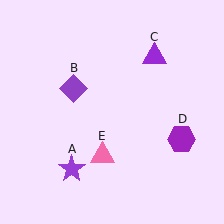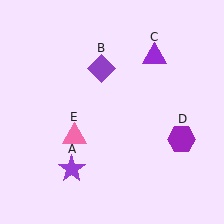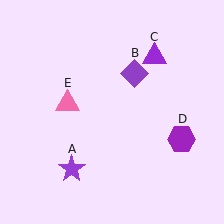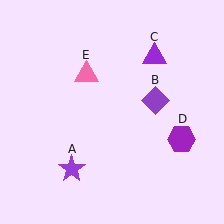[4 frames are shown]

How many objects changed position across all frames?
2 objects changed position: purple diamond (object B), pink triangle (object E).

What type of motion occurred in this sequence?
The purple diamond (object B), pink triangle (object E) rotated clockwise around the center of the scene.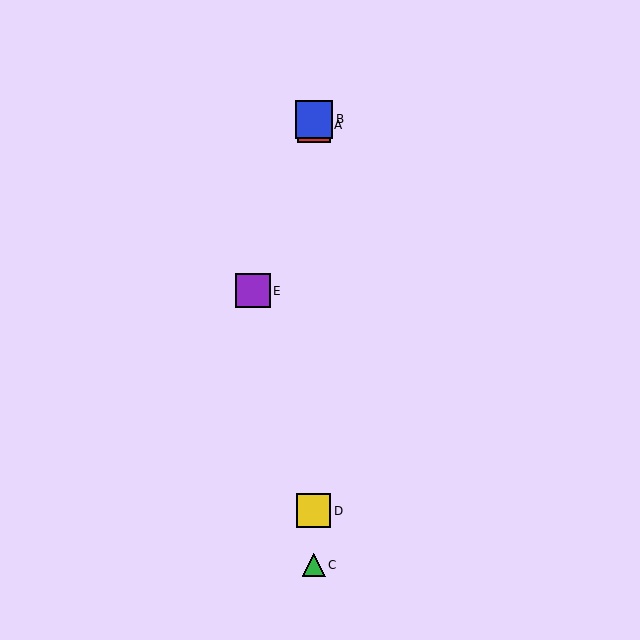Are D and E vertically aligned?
No, D is at x≈314 and E is at x≈253.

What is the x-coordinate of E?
Object E is at x≈253.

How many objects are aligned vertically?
4 objects (A, B, C, D) are aligned vertically.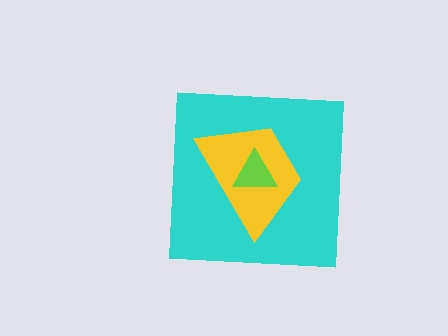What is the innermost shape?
The lime triangle.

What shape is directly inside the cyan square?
The yellow trapezoid.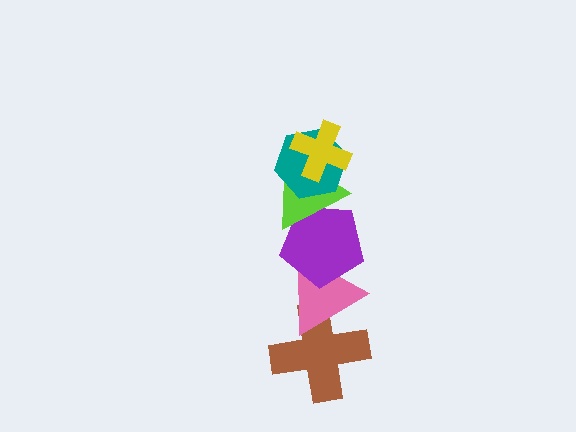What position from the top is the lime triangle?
The lime triangle is 3rd from the top.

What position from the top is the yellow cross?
The yellow cross is 1st from the top.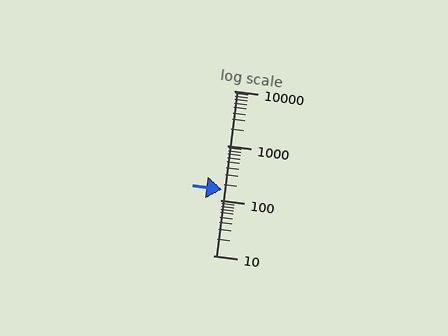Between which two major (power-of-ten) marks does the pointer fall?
The pointer is between 100 and 1000.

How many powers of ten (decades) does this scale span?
The scale spans 3 decades, from 10 to 10000.